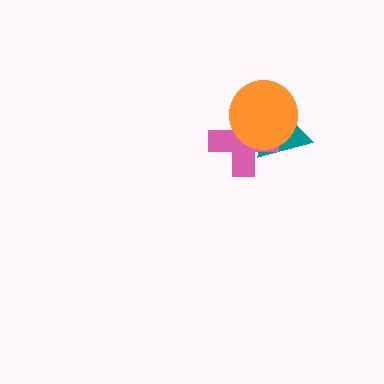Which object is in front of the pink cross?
The orange circle is in front of the pink cross.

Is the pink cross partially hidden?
Yes, it is partially covered by another shape.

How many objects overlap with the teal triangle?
2 objects overlap with the teal triangle.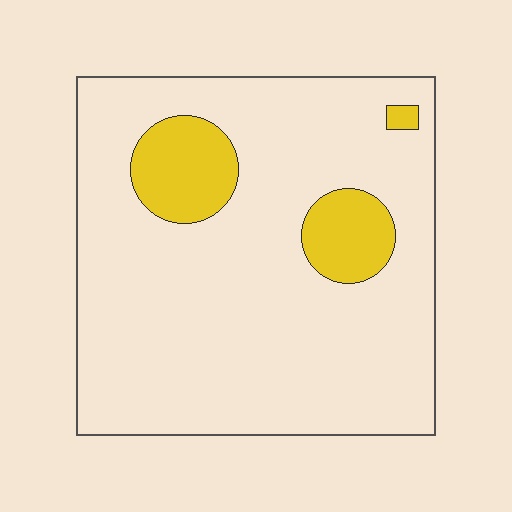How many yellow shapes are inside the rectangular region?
3.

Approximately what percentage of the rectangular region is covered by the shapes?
Approximately 15%.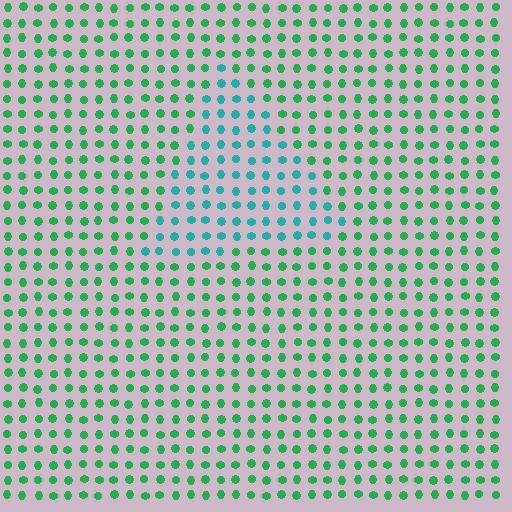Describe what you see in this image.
The image is filled with small green elements in a uniform arrangement. A triangle-shaped region is visible where the elements are tinted to a slightly different hue, forming a subtle color boundary.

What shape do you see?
I see a triangle.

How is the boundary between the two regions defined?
The boundary is defined purely by a slight shift in hue (about 37 degrees). Spacing, size, and orientation are identical on both sides.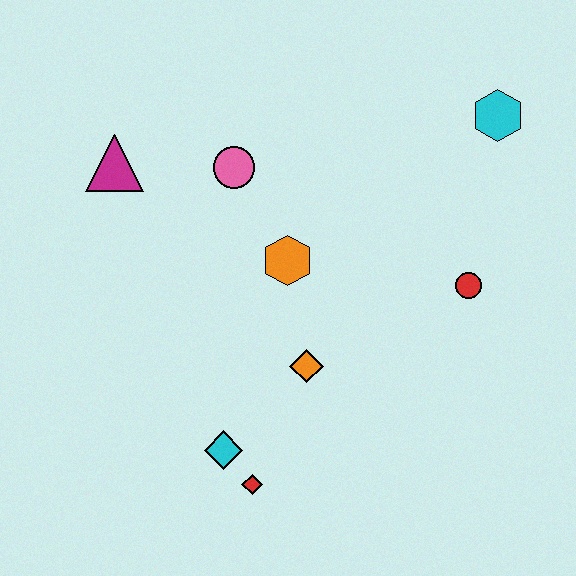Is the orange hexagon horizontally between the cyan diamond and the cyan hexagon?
Yes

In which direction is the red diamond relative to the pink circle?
The red diamond is below the pink circle.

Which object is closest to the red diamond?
The cyan diamond is closest to the red diamond.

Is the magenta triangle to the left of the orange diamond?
Yes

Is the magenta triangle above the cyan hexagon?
No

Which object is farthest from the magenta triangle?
The cyan hexagon is farthest from the magenta triangle.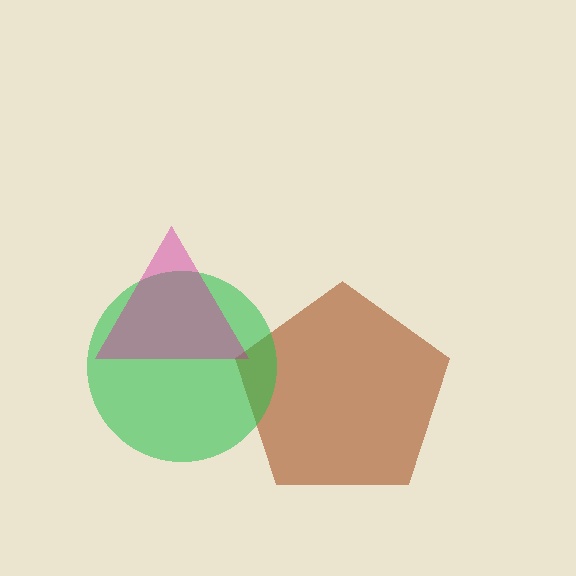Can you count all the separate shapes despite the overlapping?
Yes, there are 3 separate shapes.